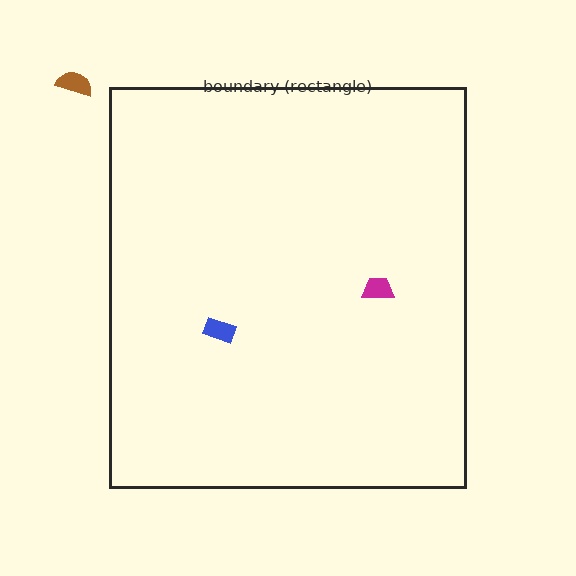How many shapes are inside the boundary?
2 inside, 1 outside.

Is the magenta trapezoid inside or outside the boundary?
Inside.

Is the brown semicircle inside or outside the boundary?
Outside.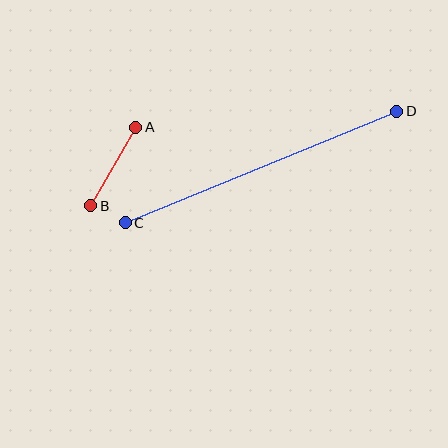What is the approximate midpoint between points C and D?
The midpoint is at approximately (261, 167) pixels.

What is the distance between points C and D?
The distance is approximately 294 pixels.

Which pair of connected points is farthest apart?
Points C and D are farthest apart.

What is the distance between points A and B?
The distance is approximately 91 pixels.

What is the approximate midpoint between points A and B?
The midpoint is at approximately (113, 167) pixels.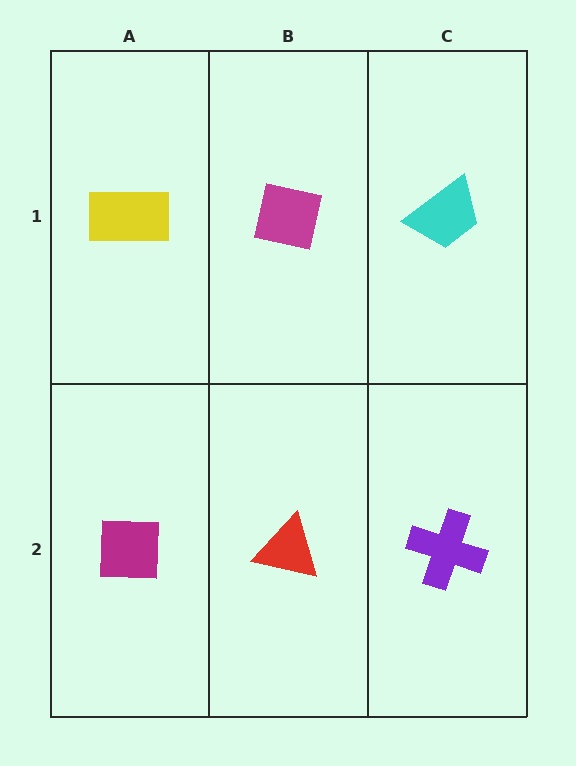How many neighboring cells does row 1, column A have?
2.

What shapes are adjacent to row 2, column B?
A magenta square (row 1, column B), a magenta square (row 2, column A), a purple cross (row 2, column C).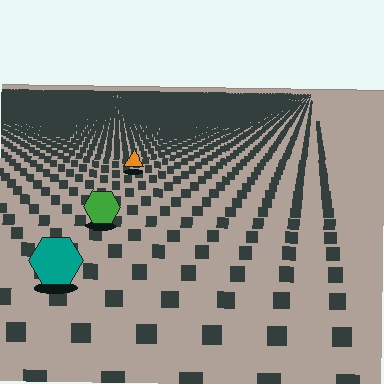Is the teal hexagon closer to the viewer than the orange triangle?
Yes. The teal hexagon is closer — you can tell from the texture gradient: the ground texture is coarser near it.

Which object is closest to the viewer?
The teal hexagon is closest. The texture marks near it are larger and more spread out.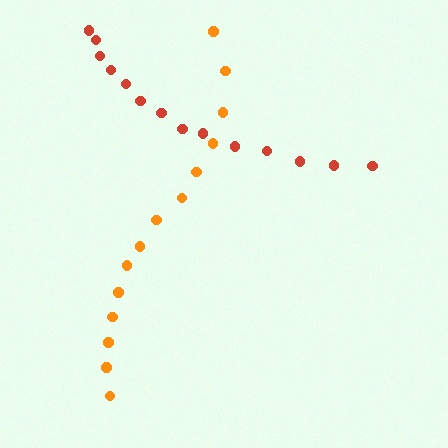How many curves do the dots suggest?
There are 2 distinct paths.